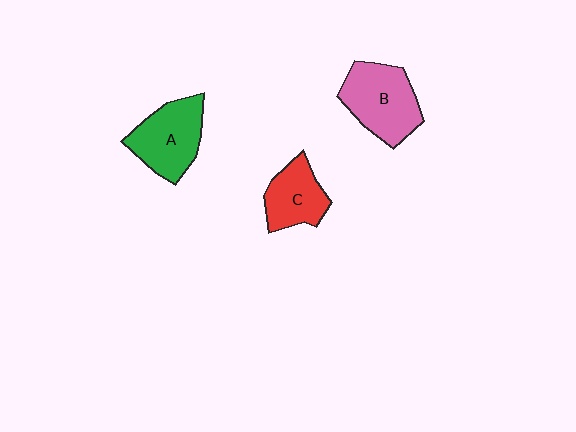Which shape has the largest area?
Shape B (pink).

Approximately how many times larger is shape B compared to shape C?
Approximately 1.4 times.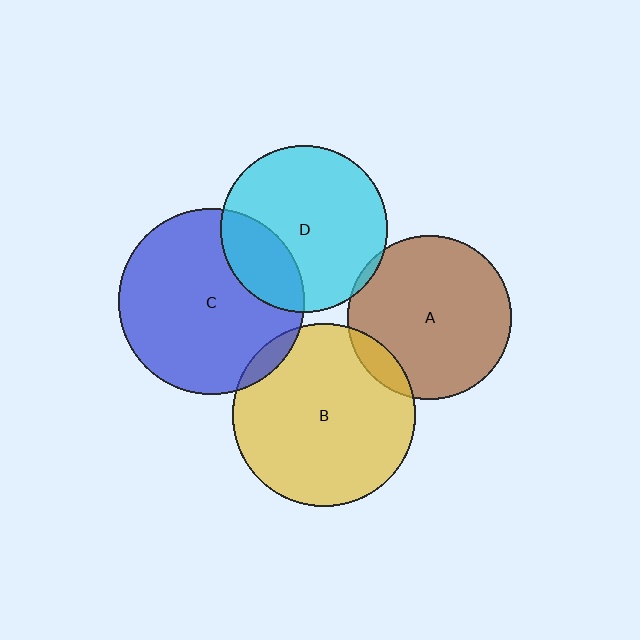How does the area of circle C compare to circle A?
Approximately 1.3 times.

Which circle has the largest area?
Circle C (blue).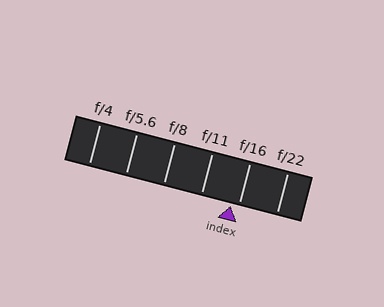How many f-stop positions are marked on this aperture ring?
There are 6 f-stop positions marked.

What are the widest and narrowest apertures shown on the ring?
The widest aperture shown is f/4 and the narrowest is f/22.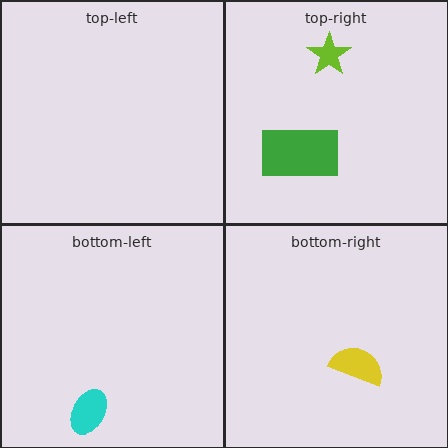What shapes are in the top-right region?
The green rectangle, the lime star.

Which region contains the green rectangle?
The top-right region.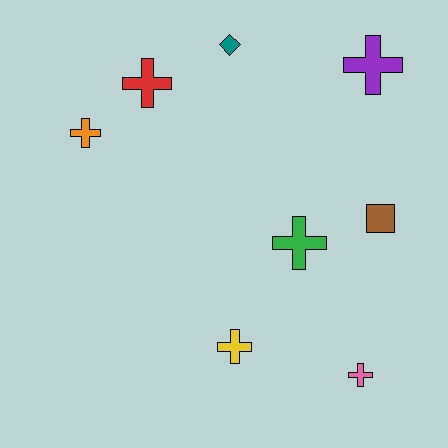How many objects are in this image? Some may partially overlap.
There are 8 objects.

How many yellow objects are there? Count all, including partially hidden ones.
There is 1 yellow object.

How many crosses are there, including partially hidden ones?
There are 6 crosses.